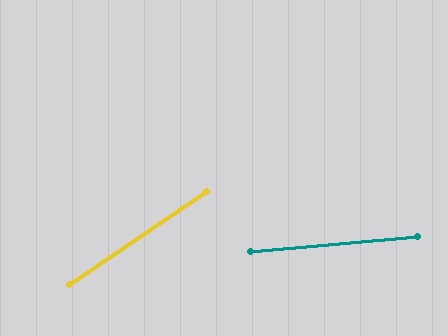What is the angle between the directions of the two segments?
Approximately 29 degrees.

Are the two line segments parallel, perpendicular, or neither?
Neither parallel nor perpendicular — they differ by about 29°.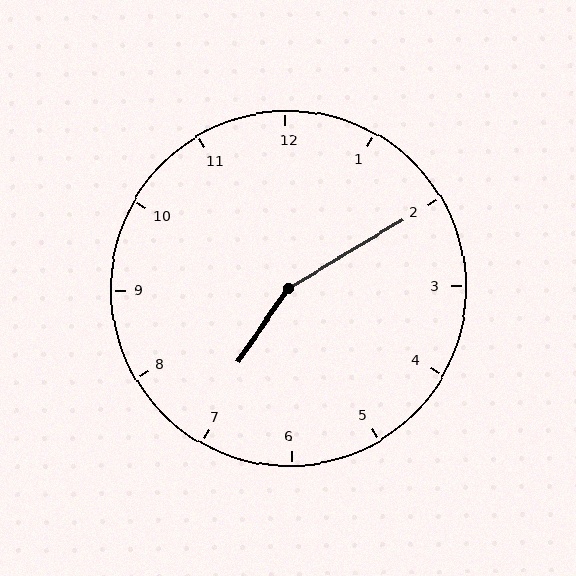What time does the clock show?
7:10.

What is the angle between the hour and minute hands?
Approximately 155 degrees.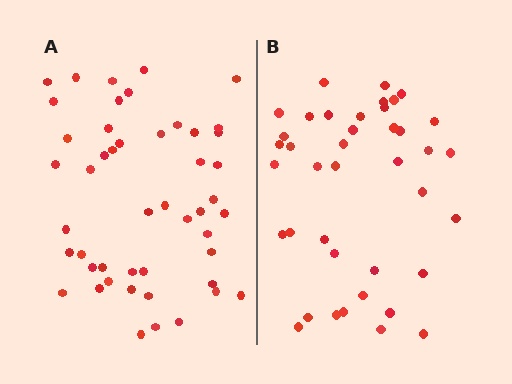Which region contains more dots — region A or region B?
Region A (the left region) has more dots.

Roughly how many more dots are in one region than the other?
Region A has roughly 8 or so more dots than region B.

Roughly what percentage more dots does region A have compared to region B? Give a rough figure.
About 20% more.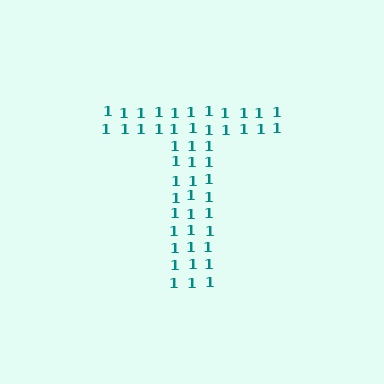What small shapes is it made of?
It is made of small digit 1's.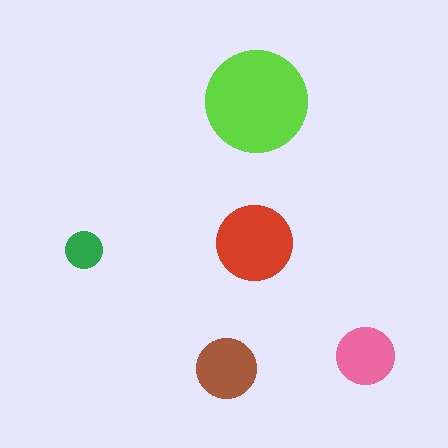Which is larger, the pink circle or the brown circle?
The brown one.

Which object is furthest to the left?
The green circle is leftmost.